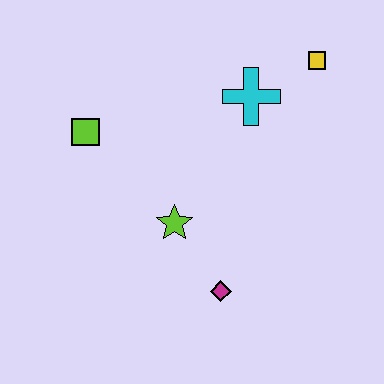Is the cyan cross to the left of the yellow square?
Yes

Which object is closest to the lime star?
The magenta diamond is closest to the lime star.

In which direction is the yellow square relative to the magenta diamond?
The yellow square is above the magenta diamond.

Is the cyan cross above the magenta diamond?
Yes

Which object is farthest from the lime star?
The yellow square is farthest from the lime star.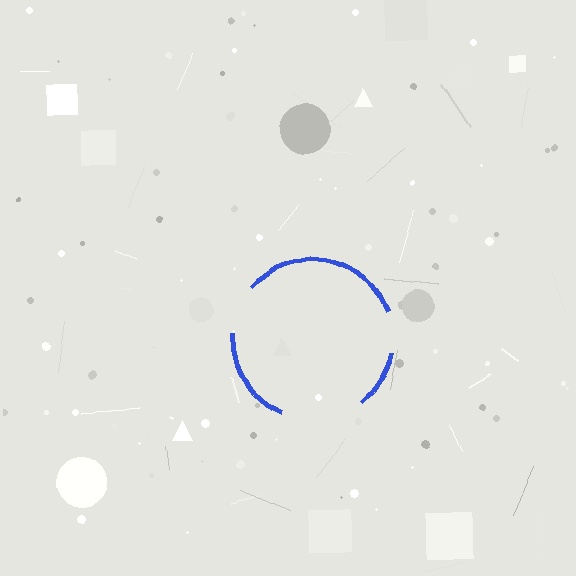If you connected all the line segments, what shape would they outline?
They would outline a circle.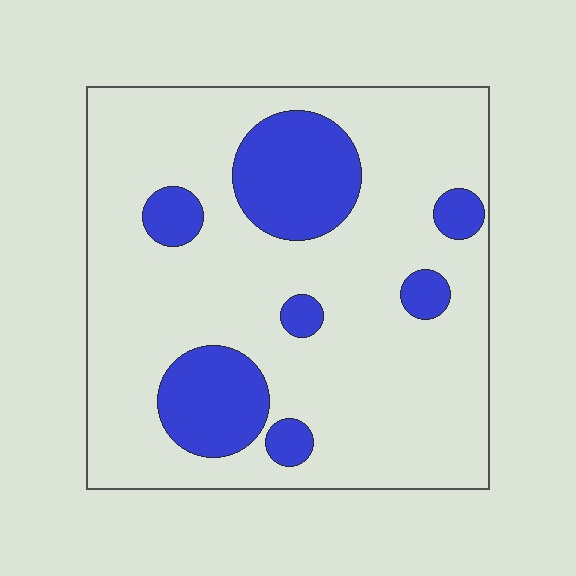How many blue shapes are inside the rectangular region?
7.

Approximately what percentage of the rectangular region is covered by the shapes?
Approximately 20%.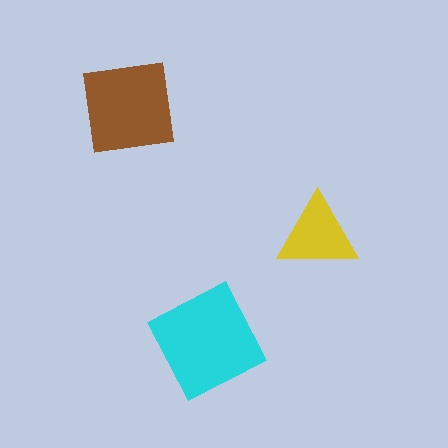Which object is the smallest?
The yellow triangle.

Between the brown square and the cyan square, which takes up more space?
The cyan square.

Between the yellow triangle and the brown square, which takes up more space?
The brown square.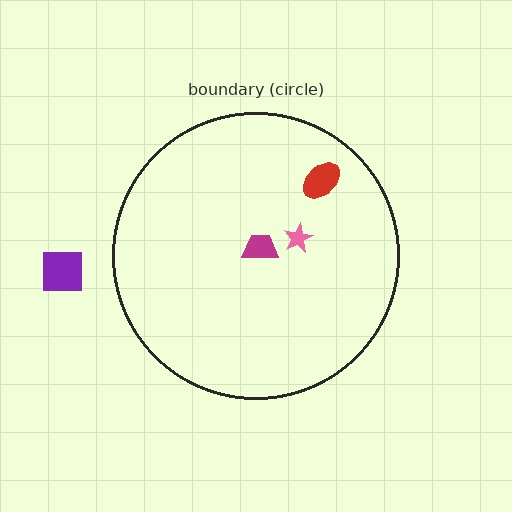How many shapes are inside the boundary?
3 inside, 1 outside.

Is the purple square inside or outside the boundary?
Outside.